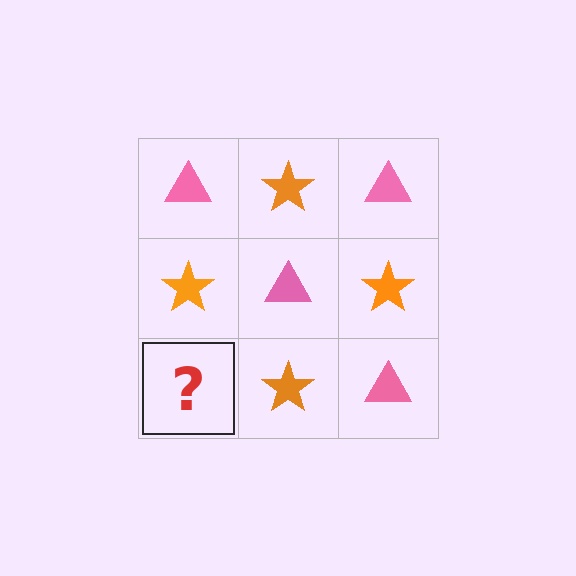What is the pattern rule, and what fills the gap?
The rule is that it alternates pink triangle and orange star in a checkerboard pattern. The gap should be filled with a pink triangle.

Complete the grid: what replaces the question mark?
The question mark should be replaced with a pink triangle.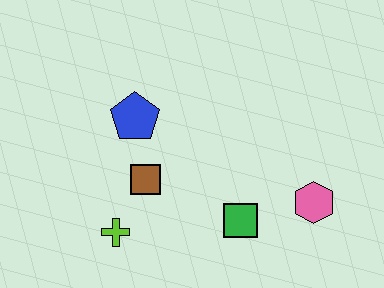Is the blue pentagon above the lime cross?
Yes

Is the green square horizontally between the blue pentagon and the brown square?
No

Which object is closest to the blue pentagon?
The brown square is closest to the blue pentagon.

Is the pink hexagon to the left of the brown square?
No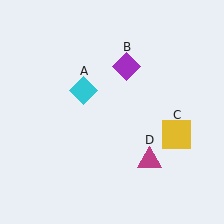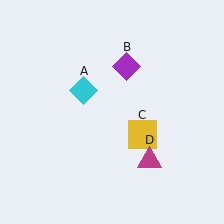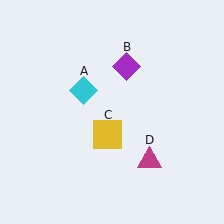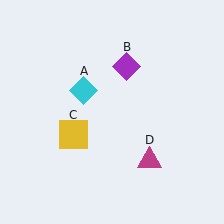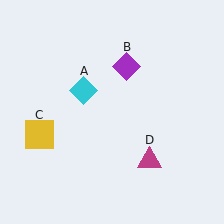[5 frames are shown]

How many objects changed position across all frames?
1 object changed position: yellow square (object C).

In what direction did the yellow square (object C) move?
The yellow square (object C) moved left.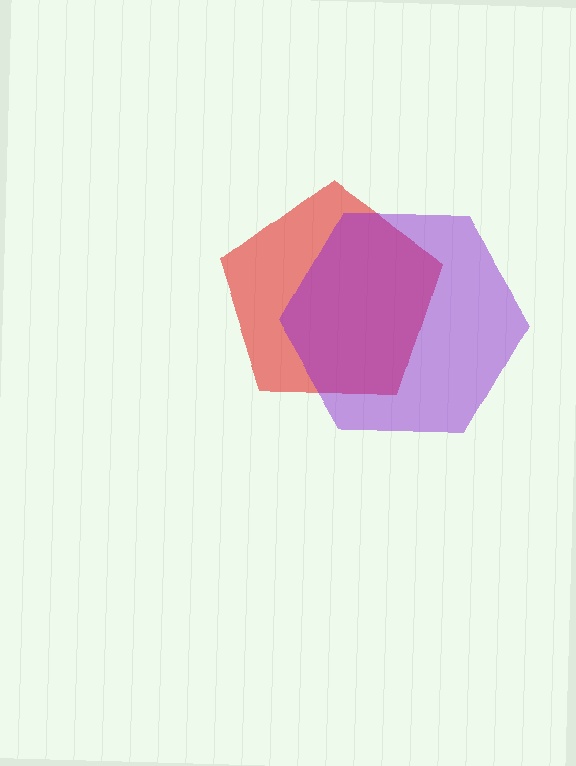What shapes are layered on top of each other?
The layered shapes are: a red pentagon, a purple hexagon.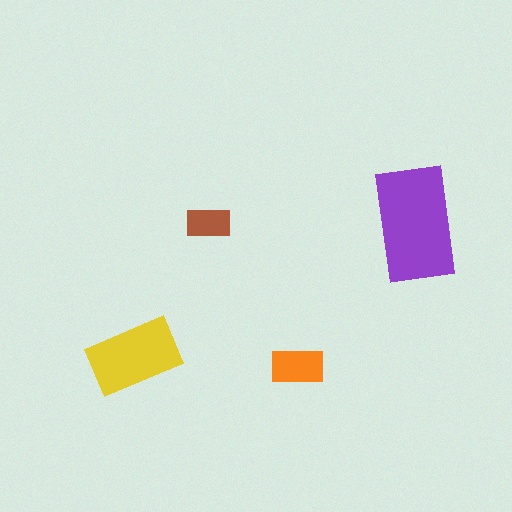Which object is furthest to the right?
The purple rectangle is rightmost.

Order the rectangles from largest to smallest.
the purple one, the yellow one, the orange one, the brown one.